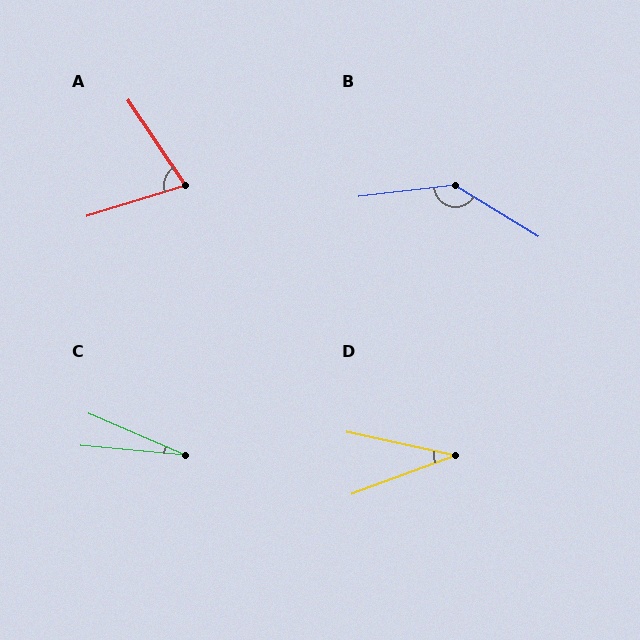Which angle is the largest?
B, at approximately 142 degrees.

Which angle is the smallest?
C, at approximately 18 degrees.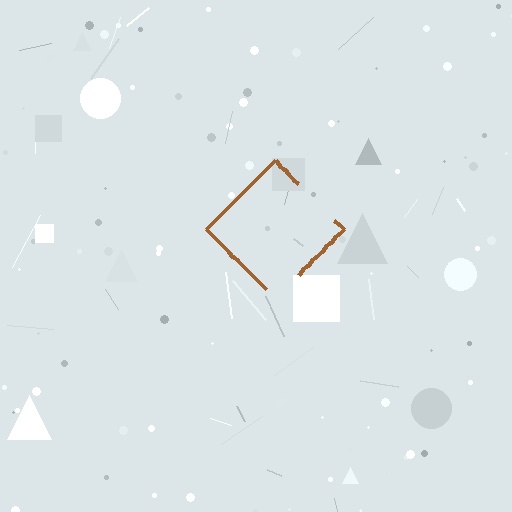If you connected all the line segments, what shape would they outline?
They would outline a diamond.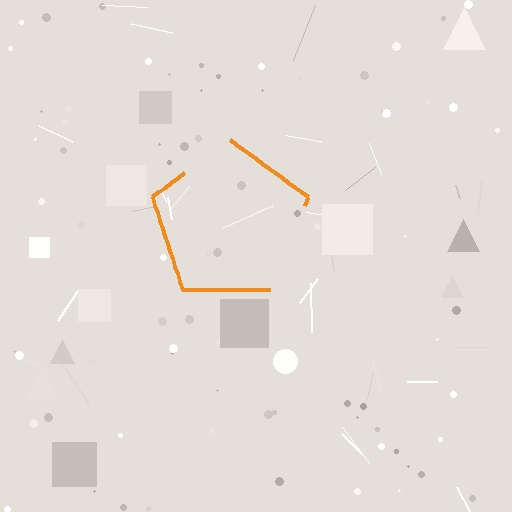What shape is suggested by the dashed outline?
The dashed outline suggests a pentagon.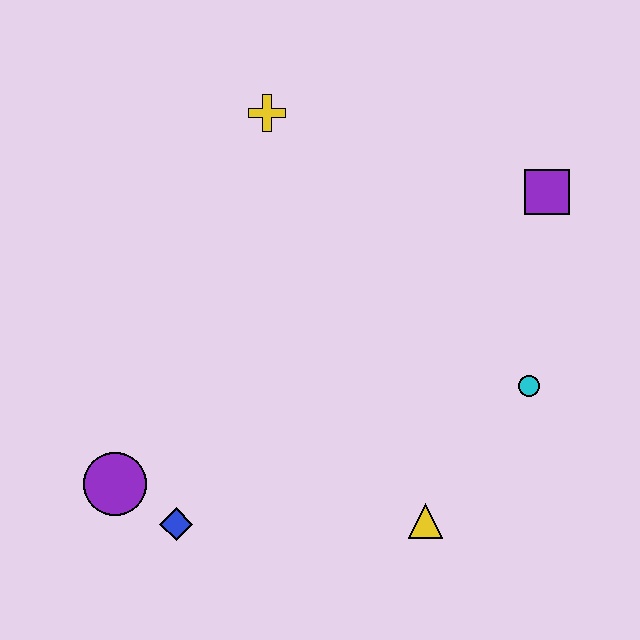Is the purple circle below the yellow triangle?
No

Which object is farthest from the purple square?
The purple circle is farthest from the purple square.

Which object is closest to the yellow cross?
The purple square is closest to the yellow cross.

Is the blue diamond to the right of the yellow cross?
No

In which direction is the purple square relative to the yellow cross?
The purple square is to the right of the yellow cross.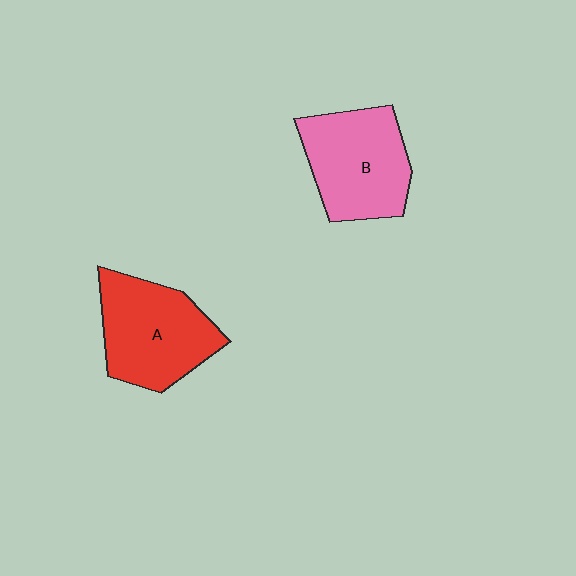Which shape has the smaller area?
Shape B (pink).